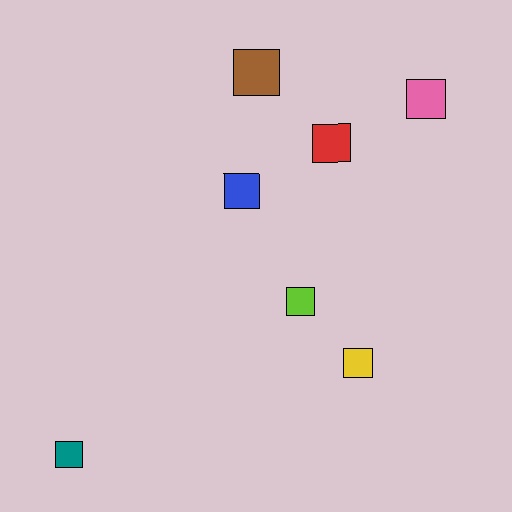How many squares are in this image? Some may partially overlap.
There are 7 squares.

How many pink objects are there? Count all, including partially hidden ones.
There is 1 pink object.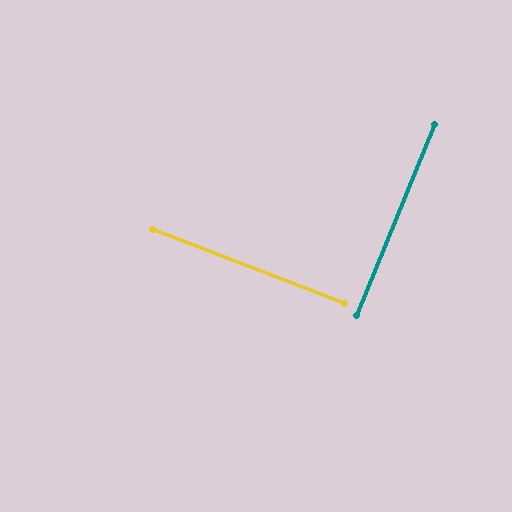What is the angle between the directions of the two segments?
Approximately 89 degrees.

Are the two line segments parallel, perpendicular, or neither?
Perpendicular — they meet at approximately 89°.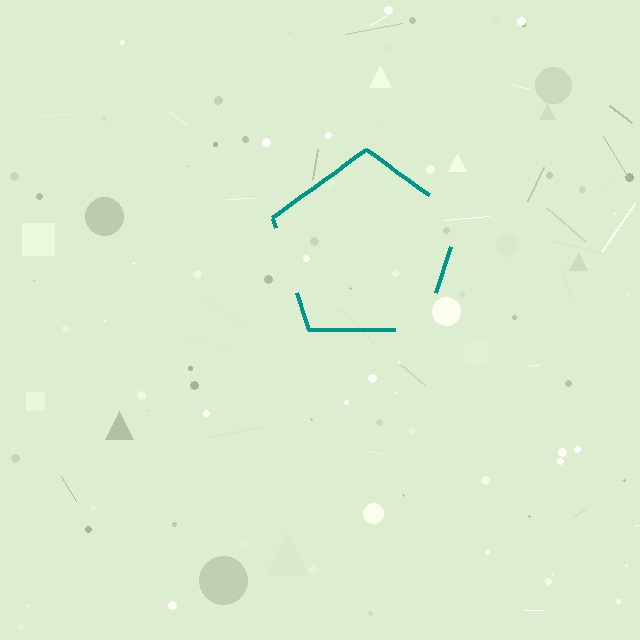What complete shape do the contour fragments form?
The contour fragments form a pentagon.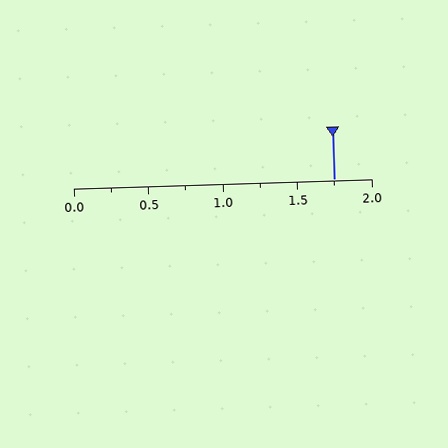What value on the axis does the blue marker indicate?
The marker indicates approximately 1.75.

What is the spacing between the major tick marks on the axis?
The major ticks are spaced 0.5 apart.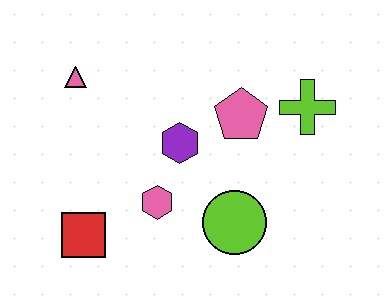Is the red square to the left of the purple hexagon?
Yes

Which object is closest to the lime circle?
The pink hexagon is closest to the lime circle.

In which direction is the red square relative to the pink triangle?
The red square is below the pink triangle.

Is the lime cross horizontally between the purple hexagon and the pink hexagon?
No